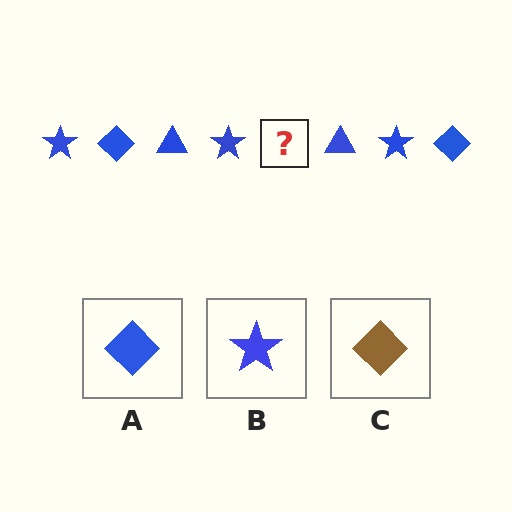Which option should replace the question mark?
Option A.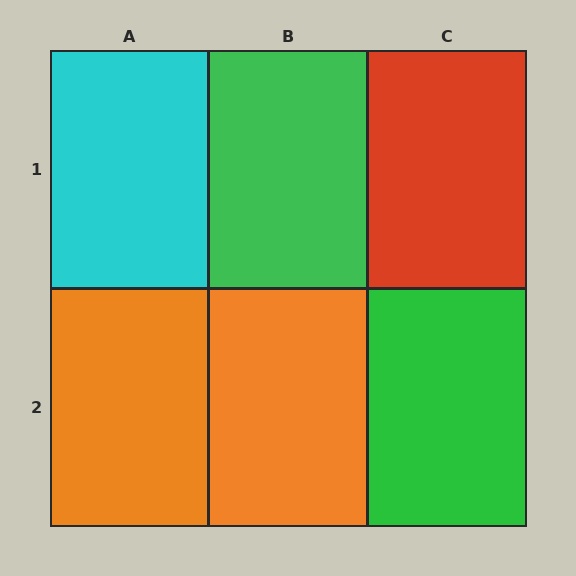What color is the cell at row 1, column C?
Red.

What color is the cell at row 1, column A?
Cyan.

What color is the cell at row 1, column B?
Green.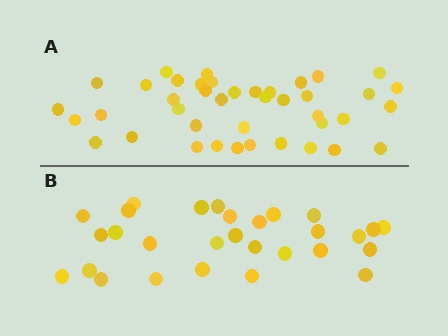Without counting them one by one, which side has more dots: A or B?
Region A (the top region) has more dots.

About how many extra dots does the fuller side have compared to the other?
Region A has roughly 12 or so more dots than region B.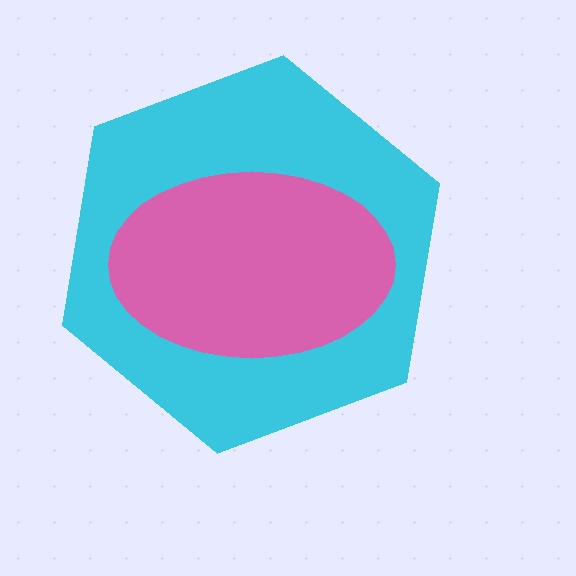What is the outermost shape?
The cyan hexagon.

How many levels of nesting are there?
2.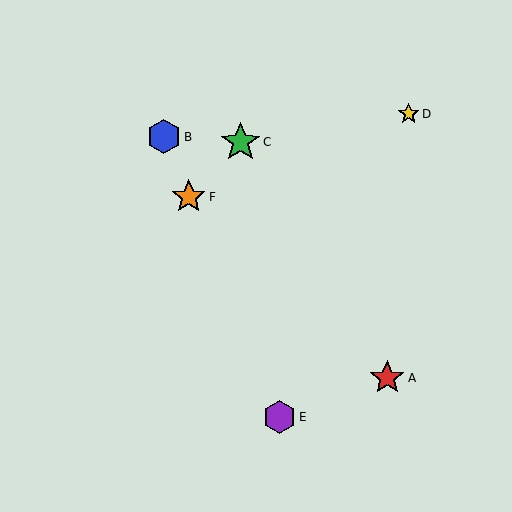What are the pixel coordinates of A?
Object A is at (387, 378).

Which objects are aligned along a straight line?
Objects B, E, F are aligned along a straight line.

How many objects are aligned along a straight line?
3 objects (B, E, F) are aligned along a straight line.